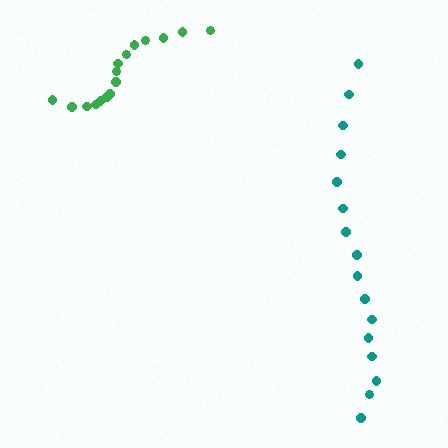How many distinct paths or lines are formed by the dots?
There are 2 distinct paths.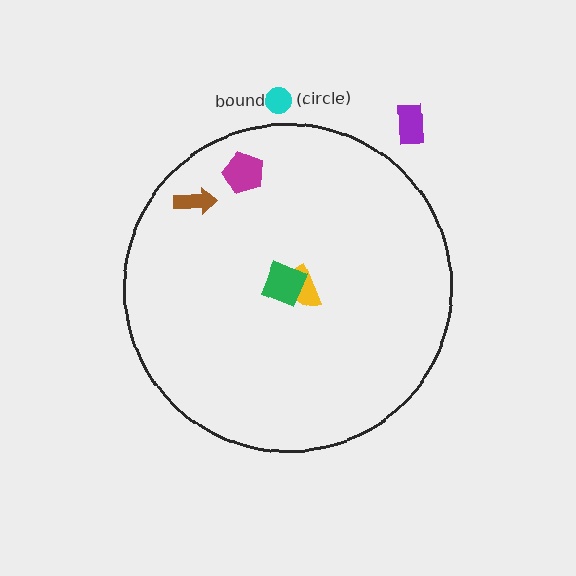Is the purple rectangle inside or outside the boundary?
Outside.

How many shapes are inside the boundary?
4 inside, 2 outside.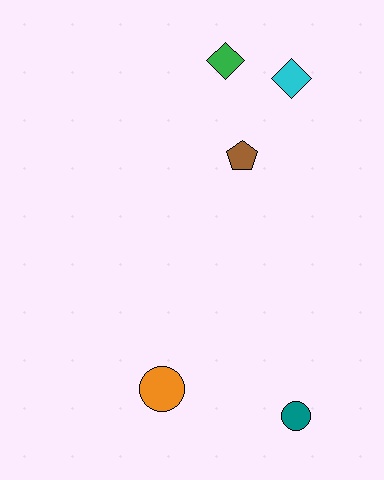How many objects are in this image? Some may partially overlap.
There are 5 objects.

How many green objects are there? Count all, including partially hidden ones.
There is 1 green object.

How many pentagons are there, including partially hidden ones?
There is 1 pentagon.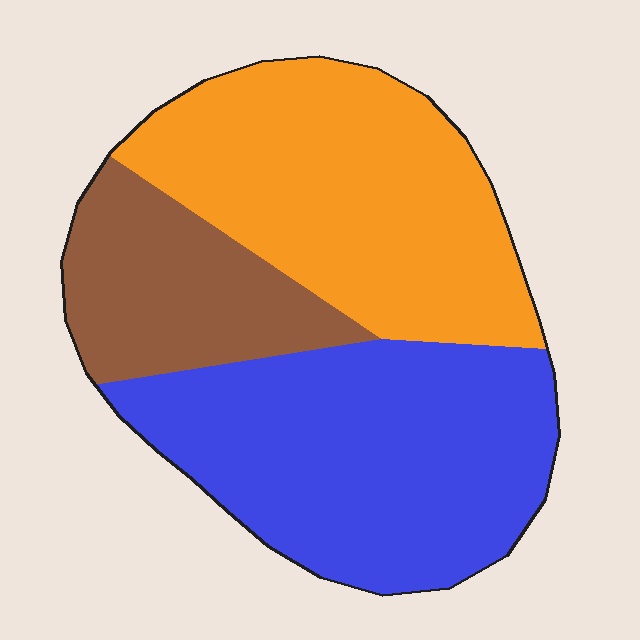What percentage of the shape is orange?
Orange takes up between a quarter and a half of the shape.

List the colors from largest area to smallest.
From largest to smallest: blue, orange, brown.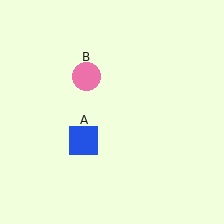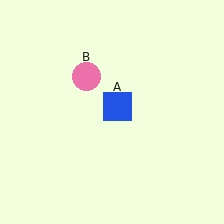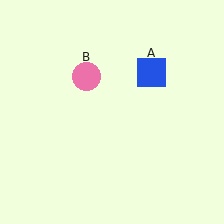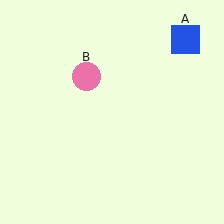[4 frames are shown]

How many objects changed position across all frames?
1 object changed position: blue square (object A).